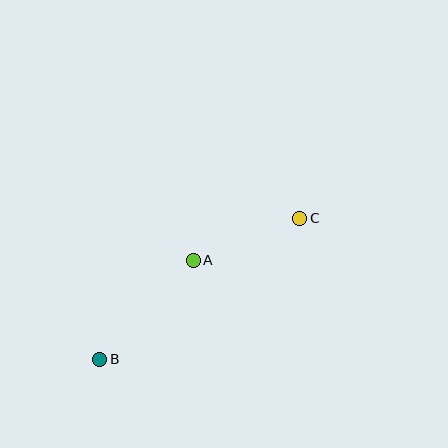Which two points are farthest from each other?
Points B and C are farthest from each other.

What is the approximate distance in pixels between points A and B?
The distance between A and B is approximately 136 pixels.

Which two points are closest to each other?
Points A and C are closest to each other.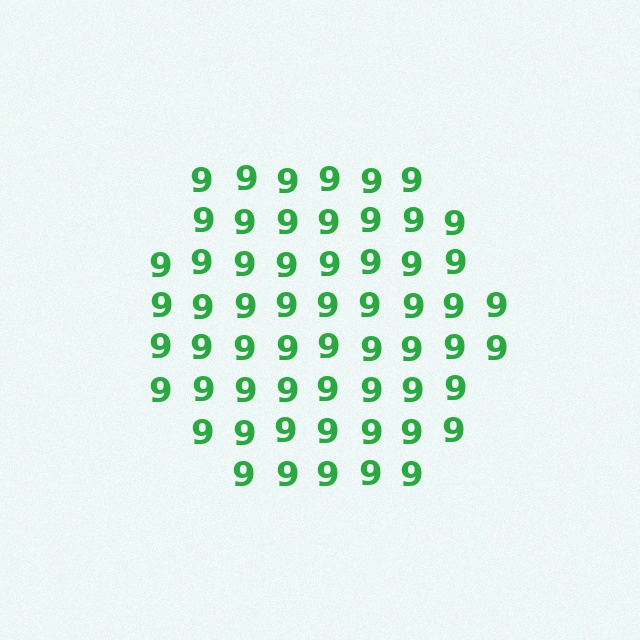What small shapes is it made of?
It is made of small digit 9's.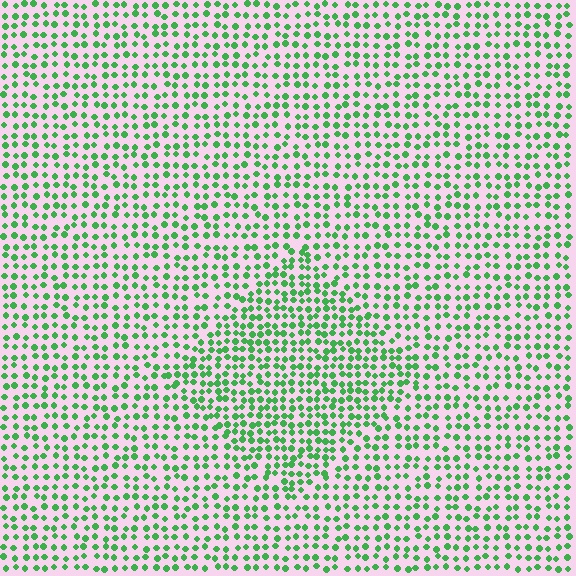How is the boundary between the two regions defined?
The boundary is defined by a change in element density (approximately 1.5x ratio). All elements are the same color, size, and shape.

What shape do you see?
I see a diamond.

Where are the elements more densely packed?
The elements are more densely packed inside the diamond boundary.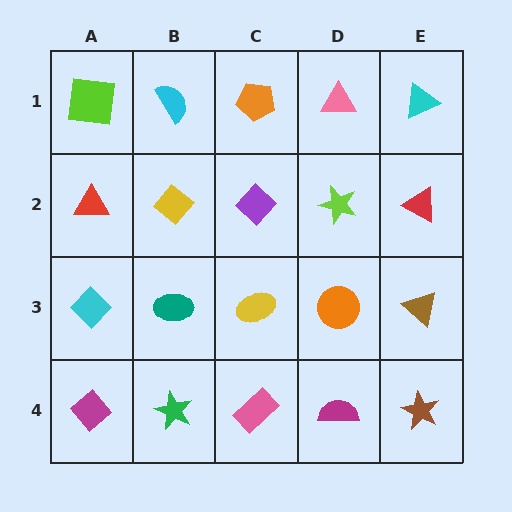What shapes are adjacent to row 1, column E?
A red triangle (row 2, column E), a pink triangle (row 1, column D).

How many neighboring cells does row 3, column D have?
4.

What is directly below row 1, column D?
A lime star.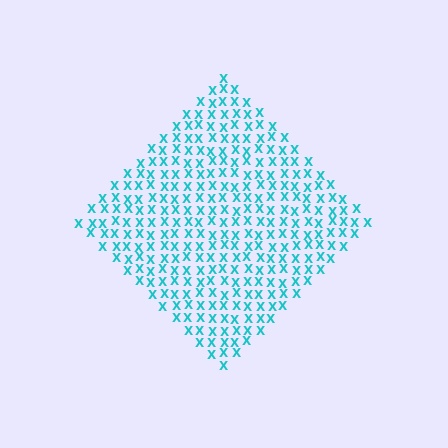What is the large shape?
The large shape is a diamond.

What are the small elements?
The small elements are letter X's.